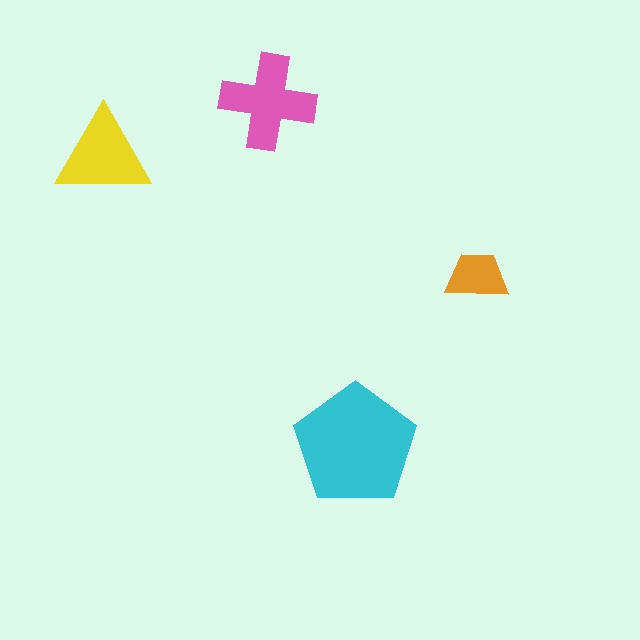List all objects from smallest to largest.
The orange trapezoid, the yellow triangle, the pink cross, the cyan pentagon.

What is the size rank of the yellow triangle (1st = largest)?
3rd.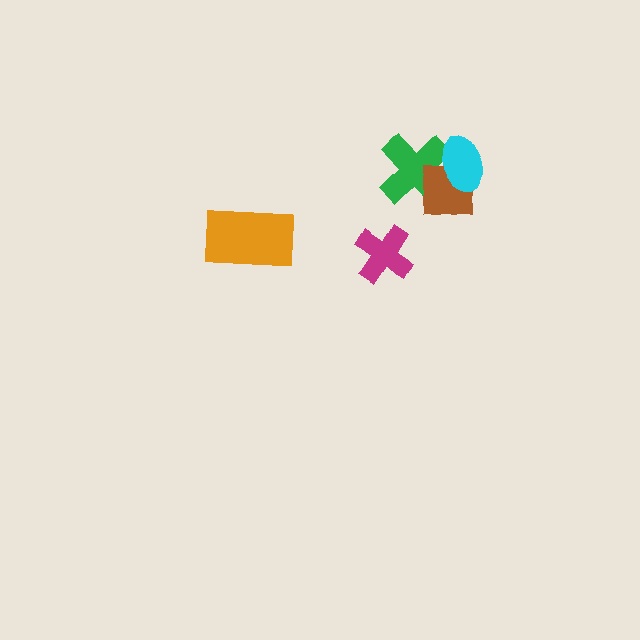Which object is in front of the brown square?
The cyan ellipse is in front of the brown square.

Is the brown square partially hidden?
Yes, it is partially covered by another shape.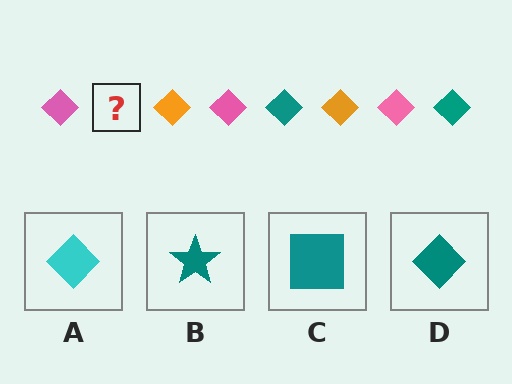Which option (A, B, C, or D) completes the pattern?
D.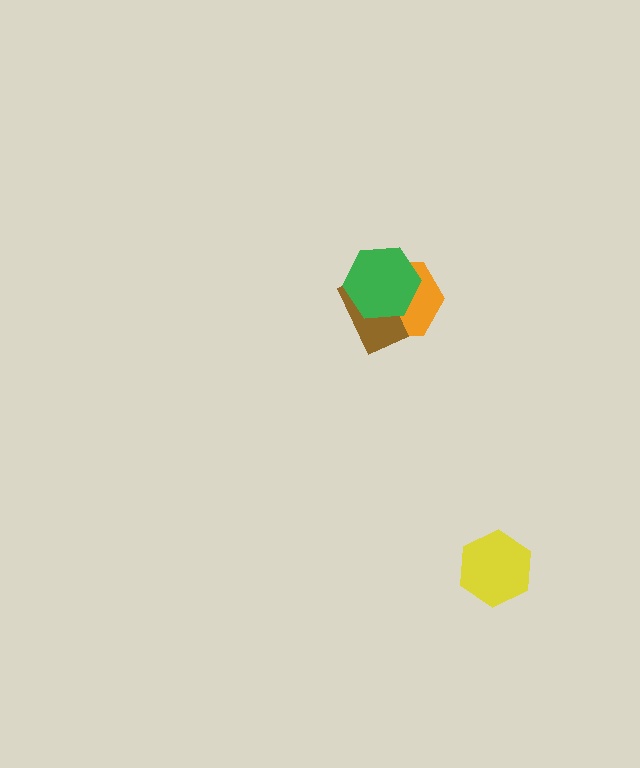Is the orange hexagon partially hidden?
Yes, it is partially covered by another shape.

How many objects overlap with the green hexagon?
2 objects overlap with the green hexagon.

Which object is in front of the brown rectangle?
The green hexagon is in front of the brown rectangle.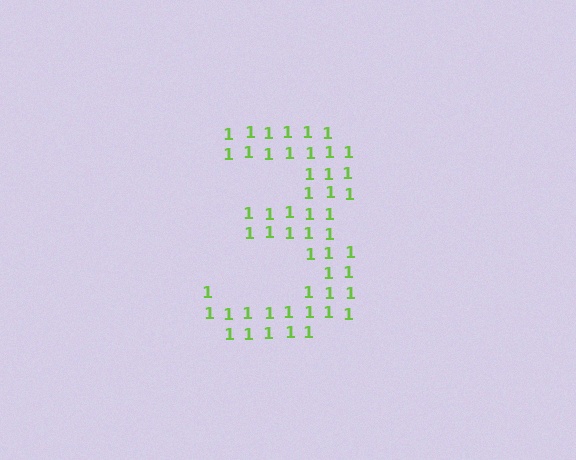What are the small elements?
The small elements are digit 1's.